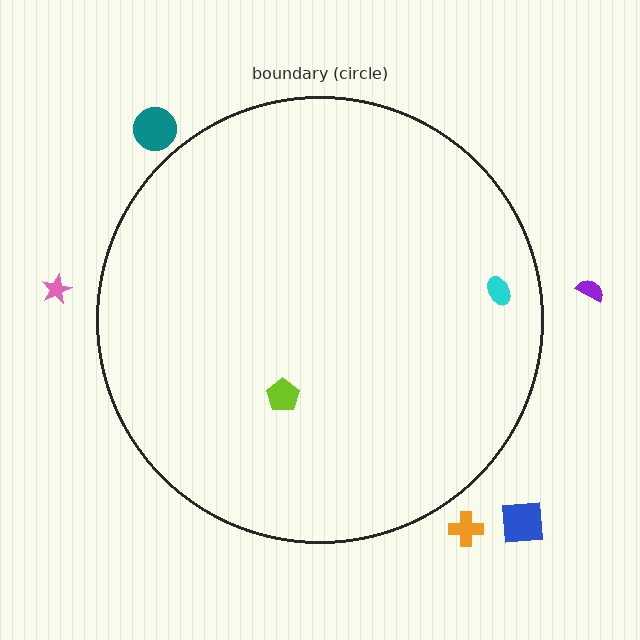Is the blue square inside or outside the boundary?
Outside.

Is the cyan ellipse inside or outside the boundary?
Inside.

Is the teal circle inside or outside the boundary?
Outside.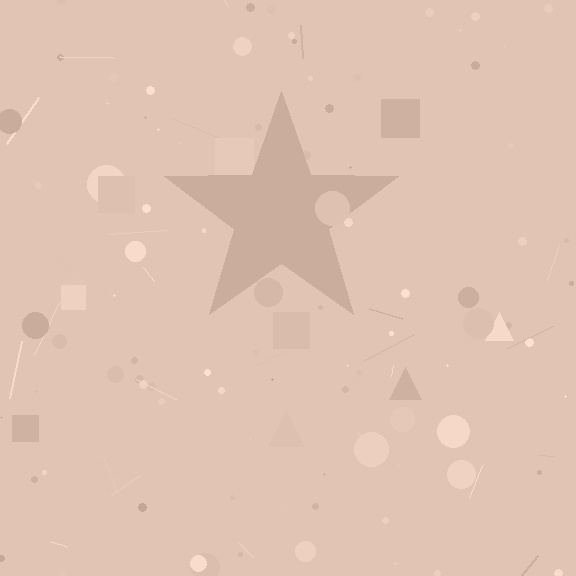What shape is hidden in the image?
A star is hidden in the image.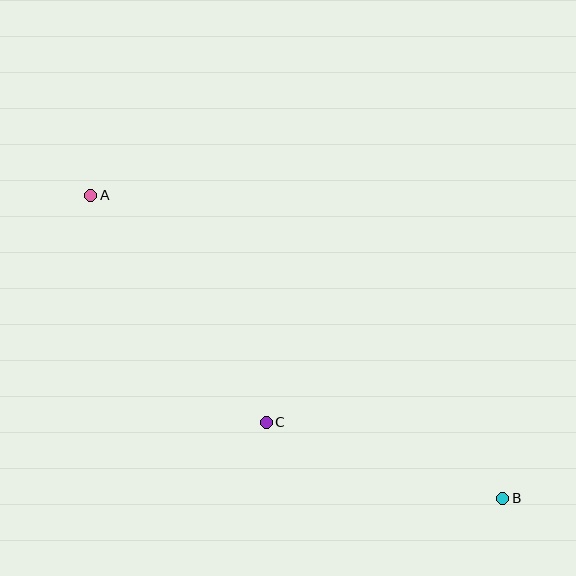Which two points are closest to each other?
Points B and C are closest to each other.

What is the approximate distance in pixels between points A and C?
The distance between A and C is approximately 287 pixels.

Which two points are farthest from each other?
Points A and B are farthest from each other.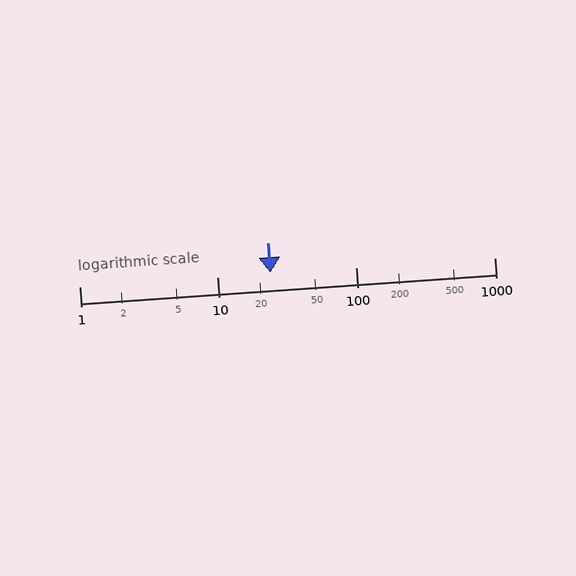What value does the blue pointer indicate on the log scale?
The pointer indicates approximately 24.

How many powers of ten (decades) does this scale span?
The scale spans 3 decades, from 1 to 1000.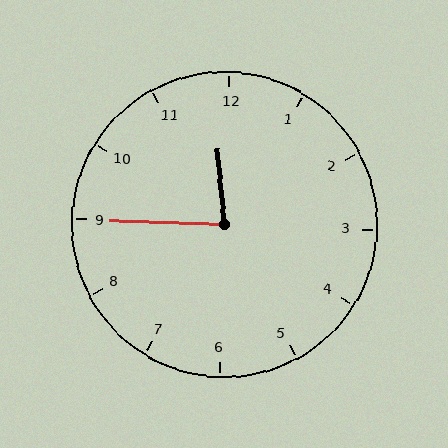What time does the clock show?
11:45.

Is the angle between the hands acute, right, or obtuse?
It is acute.